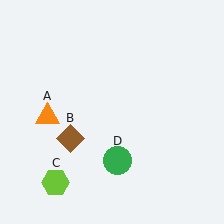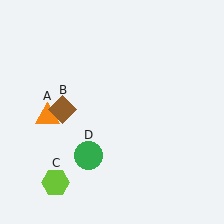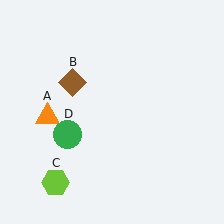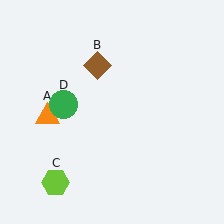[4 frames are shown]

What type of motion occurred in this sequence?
The brown diamond (object B), green circle (object D) rotated clockwise around the center of the scene.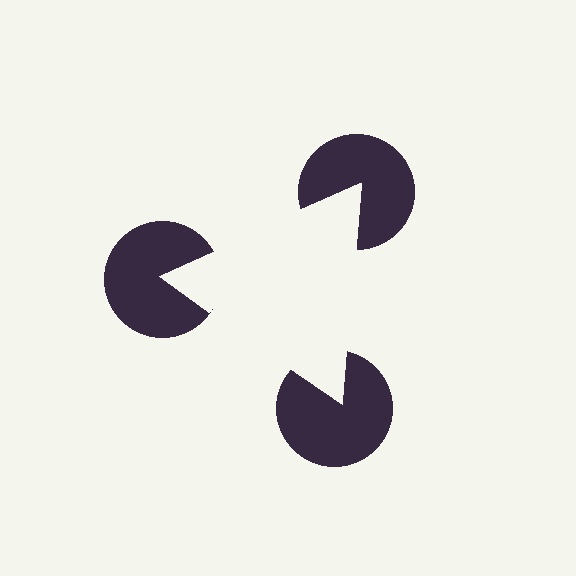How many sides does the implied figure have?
3 sides.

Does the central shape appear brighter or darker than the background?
It typically appears slightly brighter than the background, even though no actual brightness change is drawn.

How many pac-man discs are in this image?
There are 3 — one at each vertex of the illusory triangle.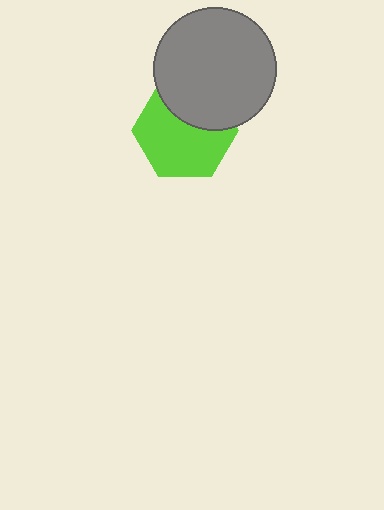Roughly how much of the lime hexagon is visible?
Most of it is visible (roughly 66%).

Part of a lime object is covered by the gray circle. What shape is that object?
It is a hexagon.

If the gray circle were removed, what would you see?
You would see the complete lime hexagon.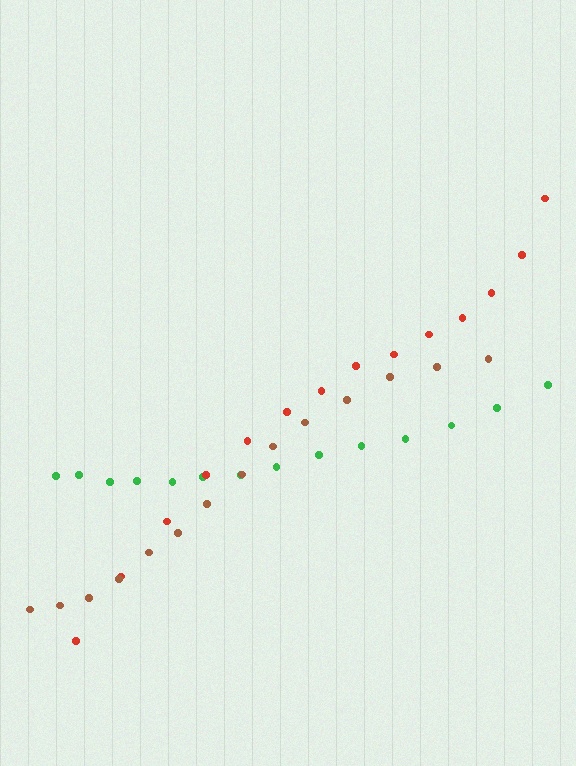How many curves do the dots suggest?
There are 3 distinct paths.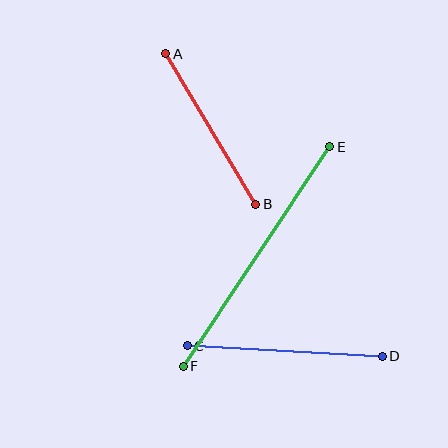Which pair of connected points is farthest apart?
Points E and F are farthest apart.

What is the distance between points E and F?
The distance is approximately 264 pixels.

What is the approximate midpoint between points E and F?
The midpoint is at approximately (257, 256) pixels.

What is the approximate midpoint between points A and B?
The midpoint is at approximately (211, 129) pixels.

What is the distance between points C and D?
The distance is approximately 195 pixels.